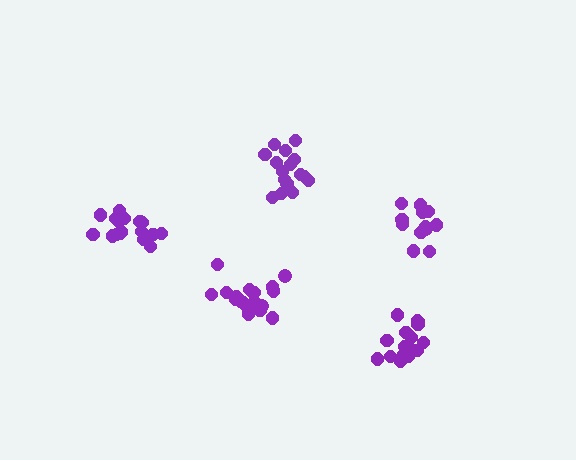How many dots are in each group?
Group 1: 16 dots, Group 2: 16 dots, Group 3: 18 dots, Group 4: 18 dots, Group 5: 12 dots (80 total).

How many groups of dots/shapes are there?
There are 5 groups.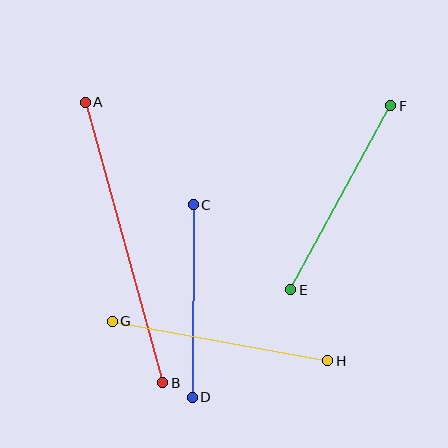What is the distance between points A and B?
The distance is approximately 291 pixels.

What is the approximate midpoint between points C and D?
The midpoint is at approximately (193, 301) pixels.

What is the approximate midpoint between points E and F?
The midpoint is at approximately (341, 198) pixels.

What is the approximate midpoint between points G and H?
The midpoint is at approximately (220, 341) pixels.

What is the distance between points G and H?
The distance is approximately 219 pixels.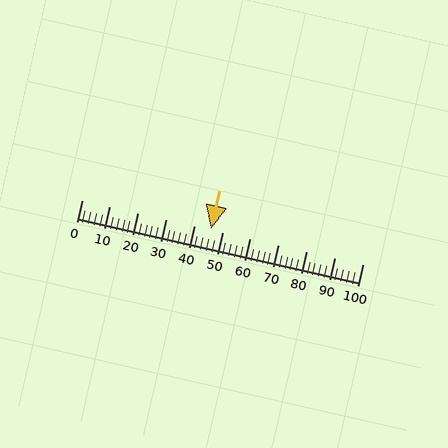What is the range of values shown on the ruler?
The ruler shows values from 0 to 100.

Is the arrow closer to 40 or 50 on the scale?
The arrow is closer to 50.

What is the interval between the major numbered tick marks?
The major tick marks are spaced 10 units apart.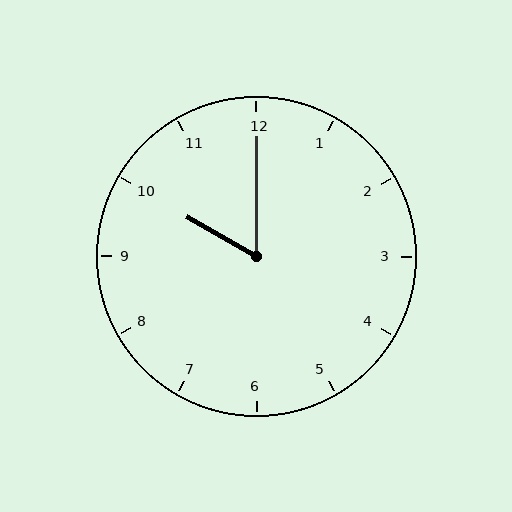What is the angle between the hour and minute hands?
Approximately 60 degrees.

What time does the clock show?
10:00.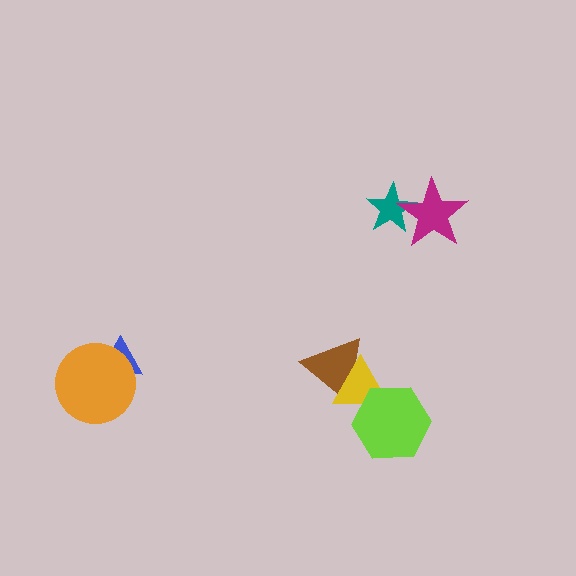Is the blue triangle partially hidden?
Yes, it is partially covered by another shape.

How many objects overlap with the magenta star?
1 object overlaps with the magenta star.